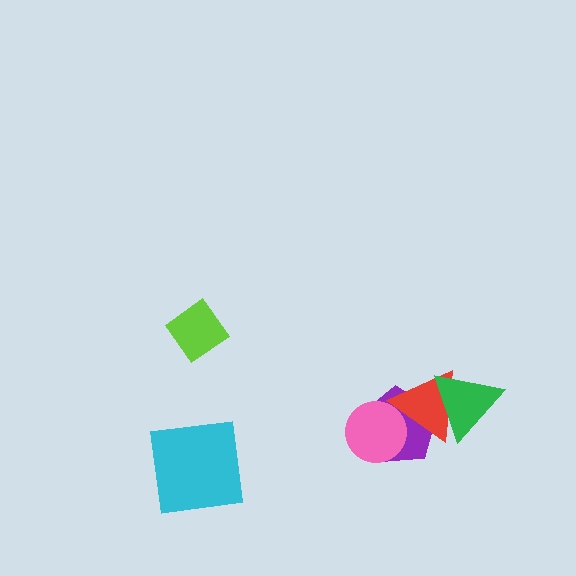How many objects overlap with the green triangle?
2 objects overlap with the green triangle.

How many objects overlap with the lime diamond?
0 objects overlap with the lime diamond.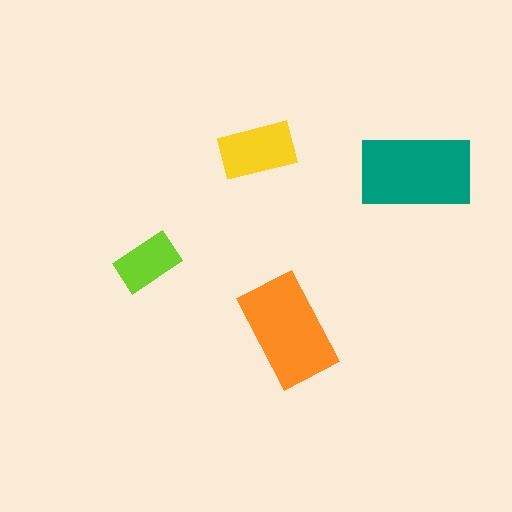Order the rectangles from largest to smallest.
the teal one, the orange one, the yellow one, the lime one.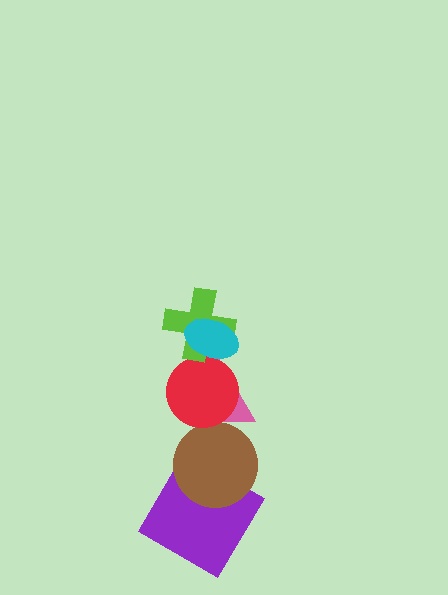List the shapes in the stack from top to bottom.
From top to bottom: the cyan ellipse, the lime cross, the red circle, the pink triangle, the brown circle, the purple diamond.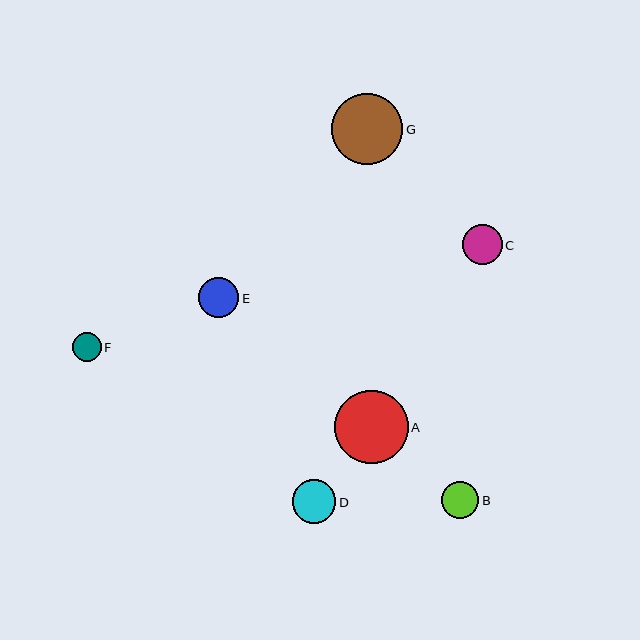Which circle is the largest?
Circle A is the largest with a size of approximately 73 pixels.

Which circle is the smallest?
Circle F is the smallest with a size of approximately 29 pixels.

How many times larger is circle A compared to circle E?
Circle A is approximately 1.8 times the size of circle E.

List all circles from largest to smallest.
From largest to smallest: A, G, D, E, C, B, F.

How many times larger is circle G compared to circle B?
Circle G is approximately 1.9 times the size of circle B.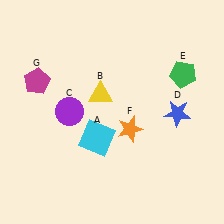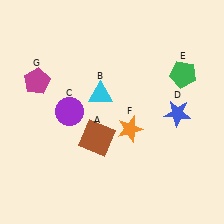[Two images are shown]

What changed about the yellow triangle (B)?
In Image 1, B is yellow. In Image 2, it changed to cyan.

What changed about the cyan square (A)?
In Image 1, A is cyan. In Image 2, it changed to brown.